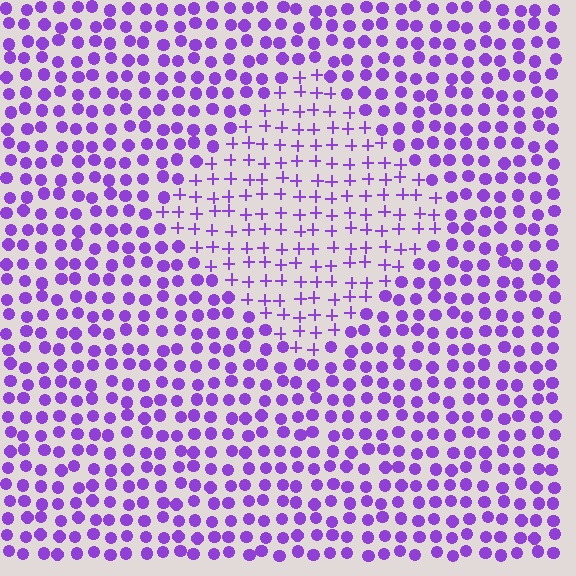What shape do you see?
I see a diamond.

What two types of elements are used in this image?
The image uses plus signs inside the diamond region and circles outside it.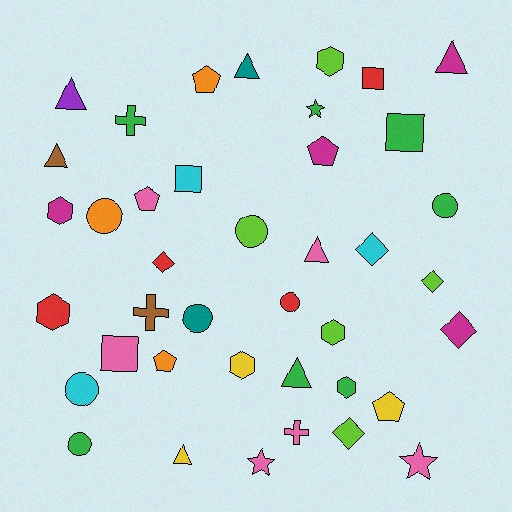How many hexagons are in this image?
There are 6 hexagons.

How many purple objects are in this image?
There is 1 purple object.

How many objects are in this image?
There are 40 objects.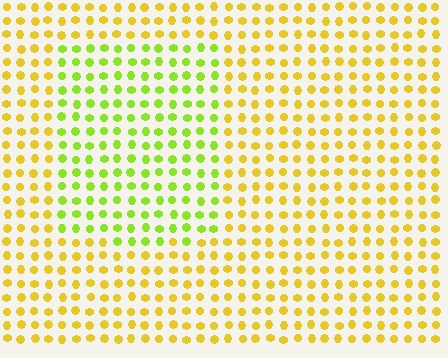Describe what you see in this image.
The image is filled with small yellow elements in a uniform arrangement. A rectangle-shaped region is visible where the elements are tinted to a slightly different hue, forming a subtle color boundary.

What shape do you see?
I see a rectangle.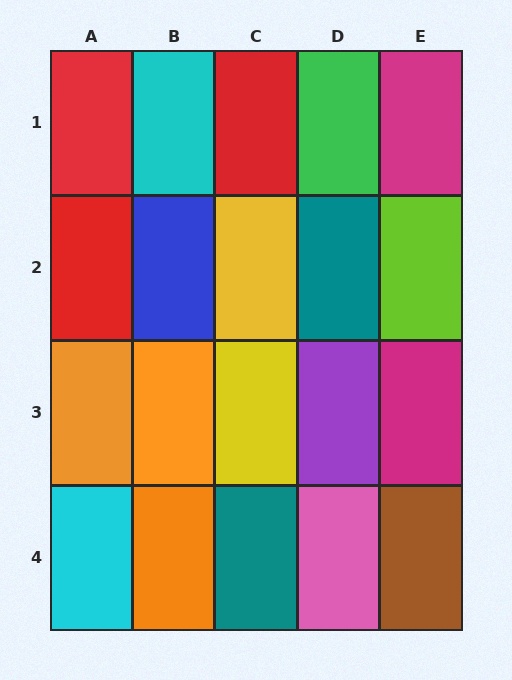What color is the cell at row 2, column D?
Teal.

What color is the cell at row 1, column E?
Magenta.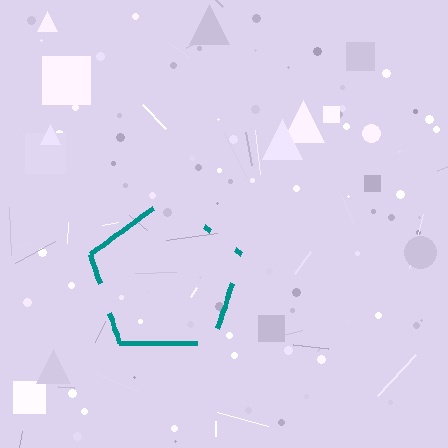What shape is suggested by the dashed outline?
The dashed outline suggests a pentagon.